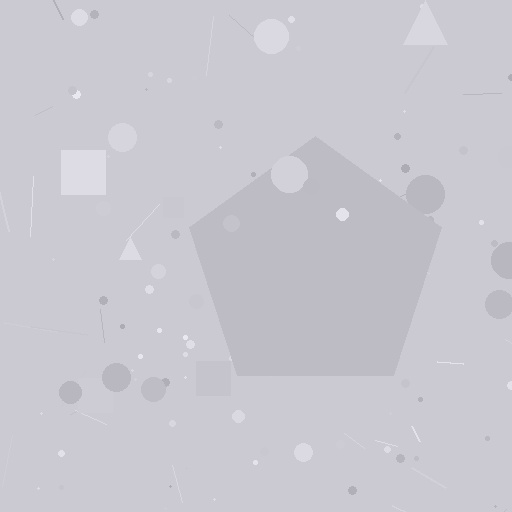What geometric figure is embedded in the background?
A pentagon is embedded in the background.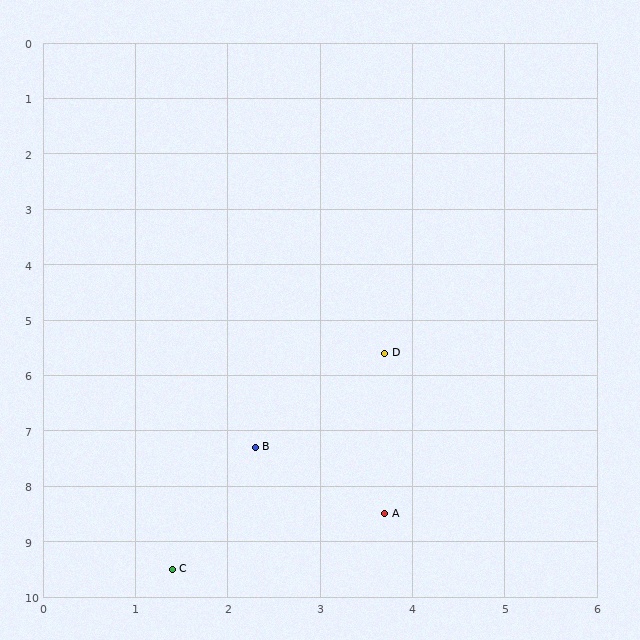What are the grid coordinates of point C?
Point C is at approximately (1.4, 9.5).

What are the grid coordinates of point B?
Point B is at approximately (2.3, 7.3).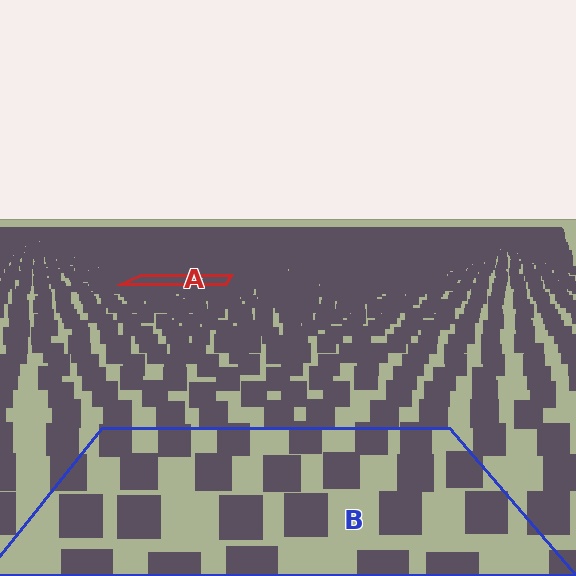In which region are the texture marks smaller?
The texture marks are smaller in region A, because it is farther away.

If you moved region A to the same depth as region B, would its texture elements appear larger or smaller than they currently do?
They would appear larger. At a closer depth, the same texture elements are projected at a bigger on-screen size.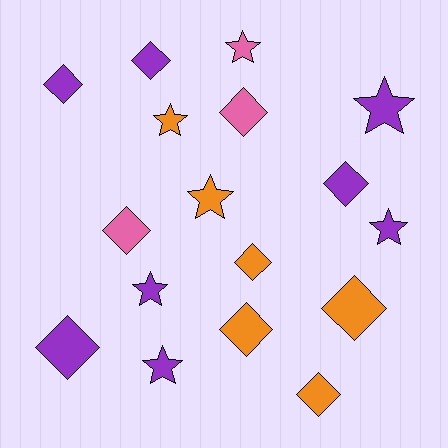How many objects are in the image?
There are 17 objects.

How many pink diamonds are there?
There are 2 pink diamonds.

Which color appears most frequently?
Purple, with 8 objects.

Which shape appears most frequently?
Diamond, with 10 objects.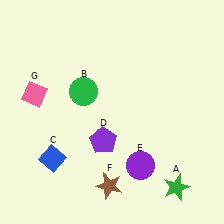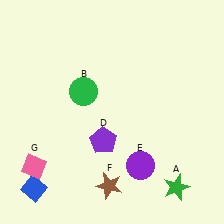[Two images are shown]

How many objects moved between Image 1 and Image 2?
2 objects moved between the two images.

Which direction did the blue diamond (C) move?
The blue diamond (C) moved down.